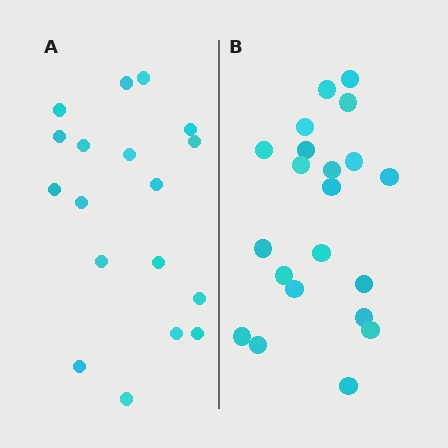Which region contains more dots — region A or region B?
Region B (the right region) has more dots.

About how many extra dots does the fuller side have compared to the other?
Region B has just a few more — roughly 2 or 3 more dots than region A.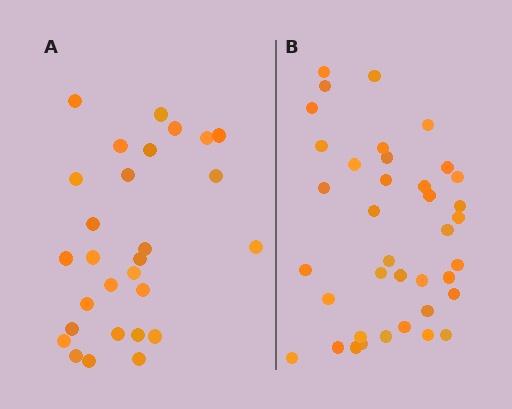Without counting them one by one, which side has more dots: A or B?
Region B (the right region) has more dots.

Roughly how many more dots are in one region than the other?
Region B has roughly 10 or so more dots than region A.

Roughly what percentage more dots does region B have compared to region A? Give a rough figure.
About 35% more.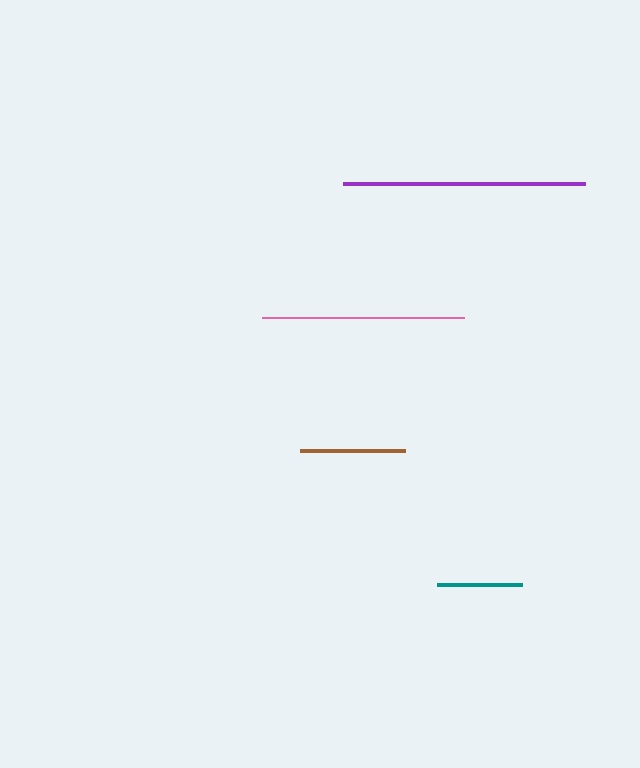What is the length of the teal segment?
The teal segment is approximately 85 pixels long.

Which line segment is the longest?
The purple line is the longest at approximately 242 pixels.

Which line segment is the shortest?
The teal line is the shortest at approximately 85 pixels.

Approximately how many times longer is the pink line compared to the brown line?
The pink line is approximately 1.9 times the length of the brown line.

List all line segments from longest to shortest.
From longest to shortest: purple, pink, brown, teal.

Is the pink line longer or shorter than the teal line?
The pink line is longer than the teal line.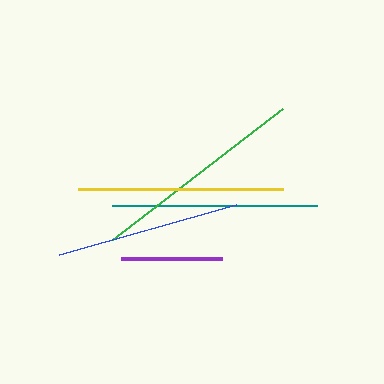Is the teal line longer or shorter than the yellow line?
The teal line is longer than the yellow line.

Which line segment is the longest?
The green line is the longest at approximately 214 pixels.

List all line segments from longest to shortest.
From longest to shortest: green, teal, yellow, blue, purple.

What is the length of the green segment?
The green segment is approximately 214 pixels long.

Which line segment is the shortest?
The purple line is the shortest at approximately 101 pixels.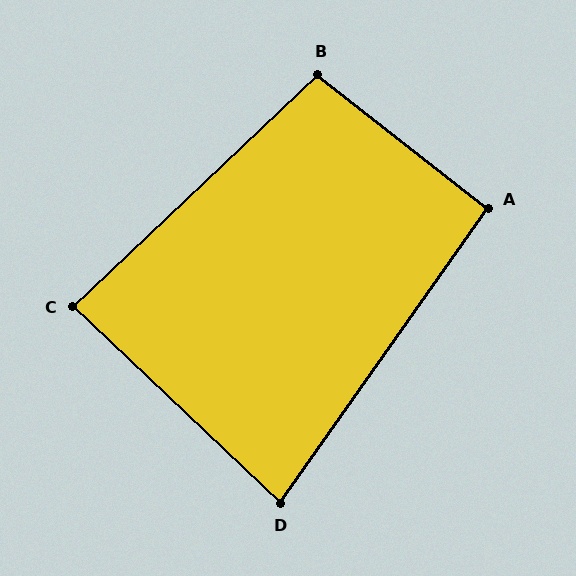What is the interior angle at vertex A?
Approximately 93 degrees (approximately right).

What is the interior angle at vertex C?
Approximately 87 degrees (approximately right).